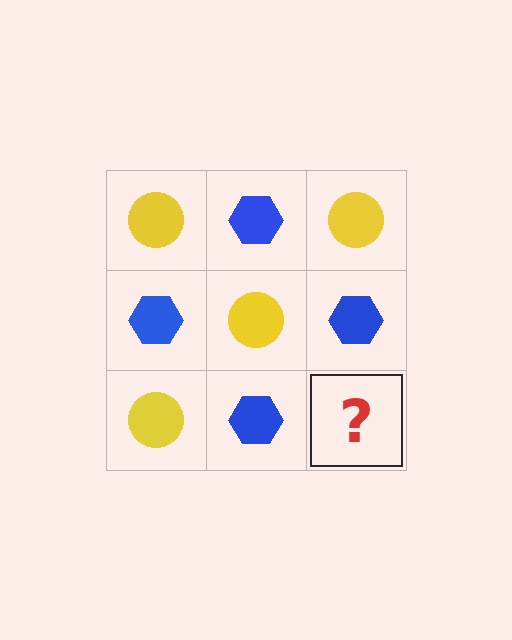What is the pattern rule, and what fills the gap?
The rule is that it alternates yellow circle and blue hexagon in a checkerboard pattern. The gap should be filled with a yellow circle.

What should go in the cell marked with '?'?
The missing cell should contain a yellow circle.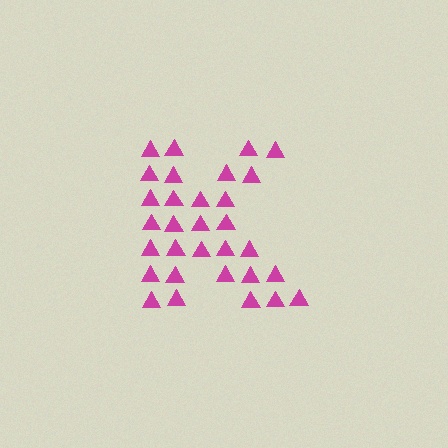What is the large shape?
The large shape is the letter K.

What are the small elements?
The small elements are triangles.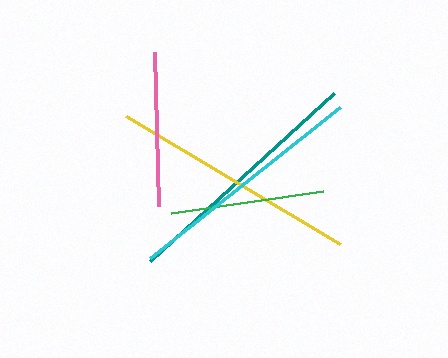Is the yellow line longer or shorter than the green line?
The yellow line is longer than the green line.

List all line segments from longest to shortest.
From longest to shortest: yellow, teal, cyan, pink, green.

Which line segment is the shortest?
The green line is the shortest at approximately 153 pixels.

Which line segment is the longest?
The yellow line is the longest at approximately 250 pixels.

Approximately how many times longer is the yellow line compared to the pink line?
The yellow line is approximately 1.6 times the length of the pink line.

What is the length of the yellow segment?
The yellow segment is approximately 250 pixels long.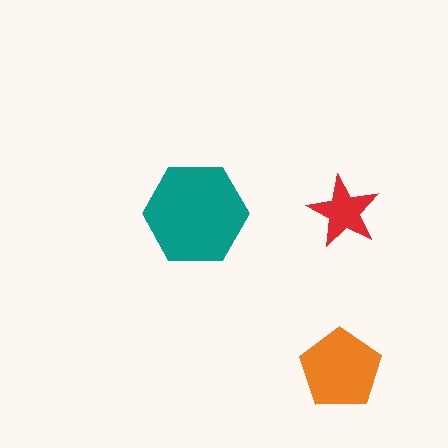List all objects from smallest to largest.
The red star, the orange pentagon, the teal hexagon.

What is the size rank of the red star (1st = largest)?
3rd.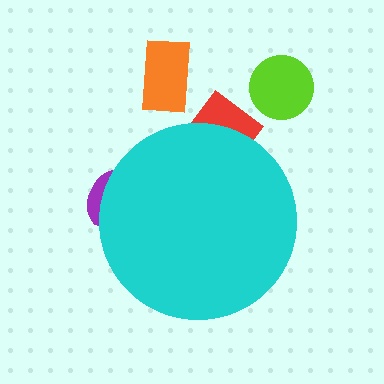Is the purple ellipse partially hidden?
Yes, the purple ellipse is partially hidden behind the cyan circle.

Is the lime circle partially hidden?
No, the lime circle is fully visible.